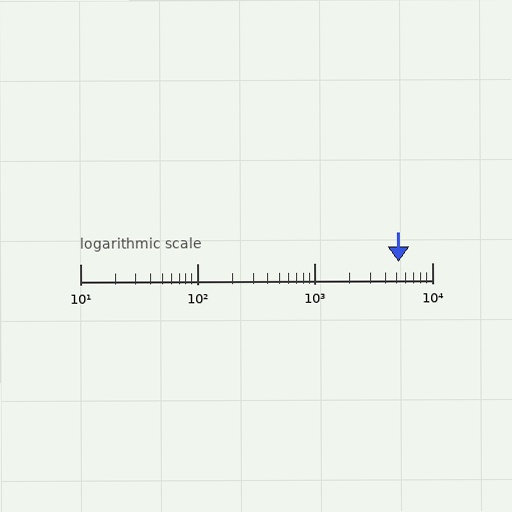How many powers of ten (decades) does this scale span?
The scale spans 3 decades, from 10 to 10000.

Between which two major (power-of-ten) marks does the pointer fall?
The pointer is between 1000 and 10000.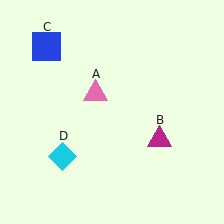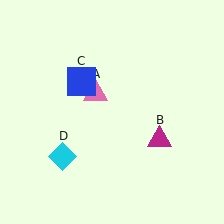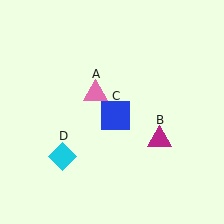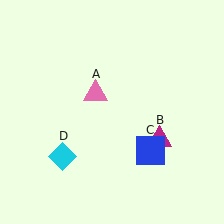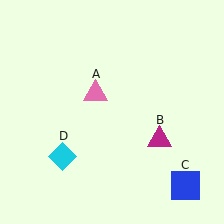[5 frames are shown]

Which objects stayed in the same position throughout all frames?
Pink triangle (object A) and magenta triangle (object B) and cyan diamond (object D) remained stationary.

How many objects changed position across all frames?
1 object changed position: blue square (object C).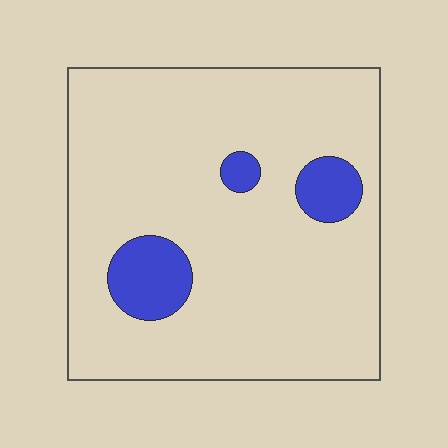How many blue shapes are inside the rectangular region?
3.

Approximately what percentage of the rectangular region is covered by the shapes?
Approximately 10%.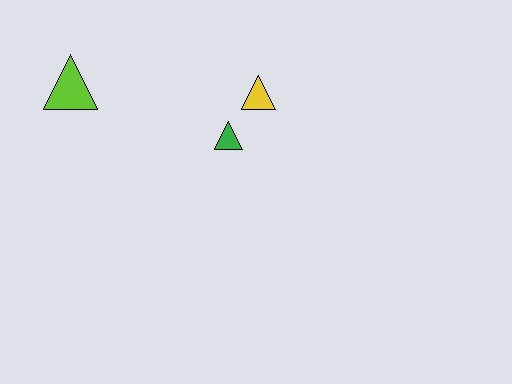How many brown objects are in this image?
There are no brown objects.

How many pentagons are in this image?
There are no pentagons.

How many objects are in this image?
There are 3 objects.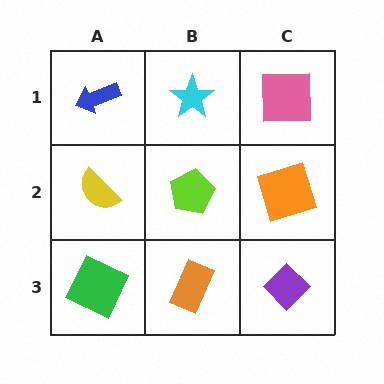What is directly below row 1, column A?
A yellow semicircle.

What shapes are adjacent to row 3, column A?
A yellow semicircle (row 2, column A), an orange rectangle (row 3, column B).